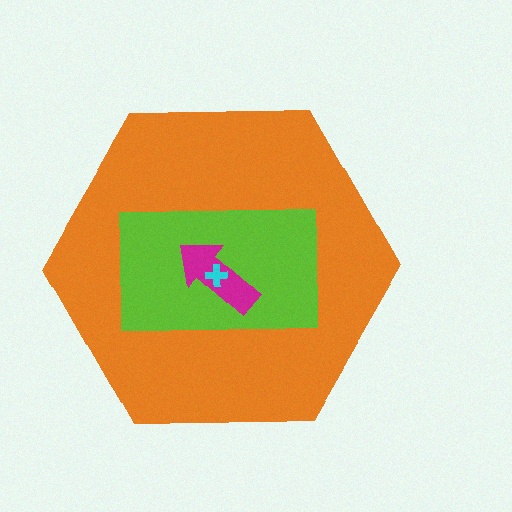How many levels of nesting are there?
4.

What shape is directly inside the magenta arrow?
The cyan cross.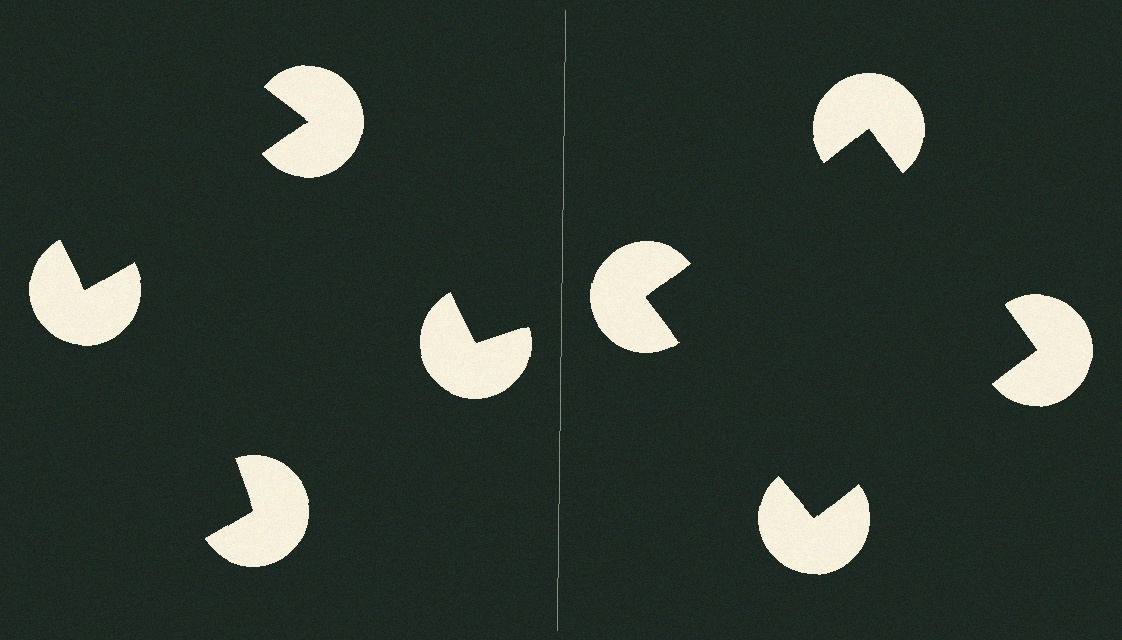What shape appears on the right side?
An illusory square.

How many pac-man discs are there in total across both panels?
8 — 4 on each side.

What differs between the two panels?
The pac-man discs are positioned identically on both sides; only the wedge orientations differ. On the right they align to a square; on the left they are misaligned.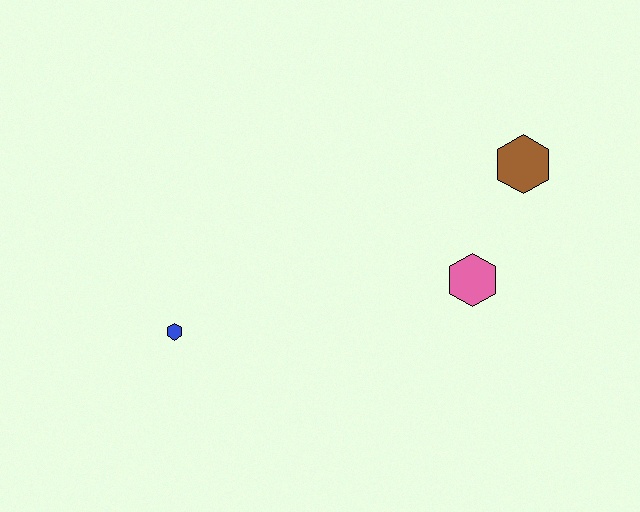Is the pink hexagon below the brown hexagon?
Yes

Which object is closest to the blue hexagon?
The pink hexagon is closest to the blue hexagon.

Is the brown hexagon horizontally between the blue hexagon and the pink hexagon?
No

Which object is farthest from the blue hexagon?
The brown hexagon is farthest from the blue hexagon.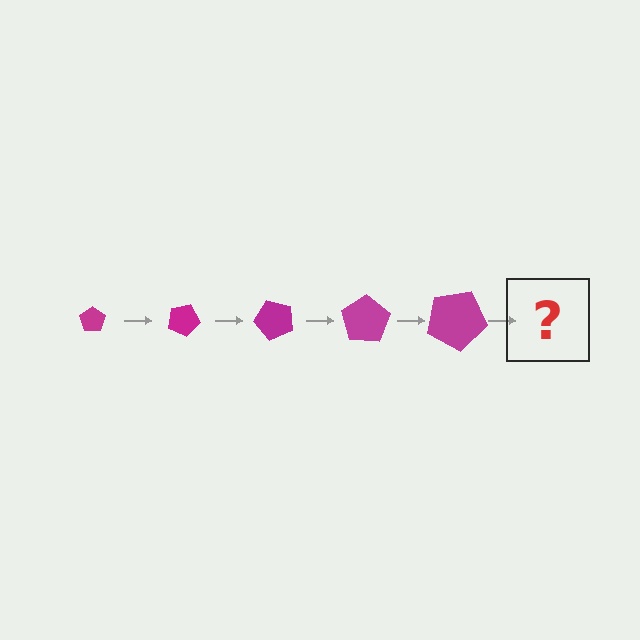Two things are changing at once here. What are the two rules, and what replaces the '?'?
The two rules are that the pentagon grows larger each step and it rotates 25 degrees each step. The '?' should be a pentagon, larger than the previous one and rotated 125 degrees from the start.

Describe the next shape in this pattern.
It should be a pentagon, larger than the previous one and rotated 125 degrees from the start.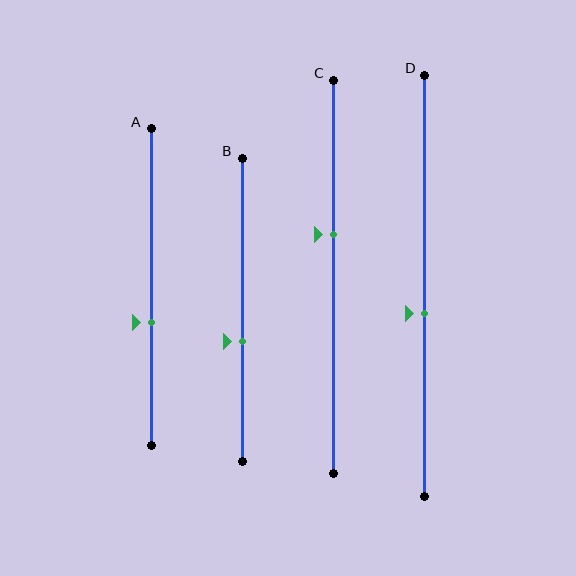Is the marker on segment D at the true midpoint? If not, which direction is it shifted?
No, the marker on segment D is shifted downward by about 7% of the segment length.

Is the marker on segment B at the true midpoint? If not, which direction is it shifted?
No, the marker on segment B is shifted downward by about 11% of the segment length.